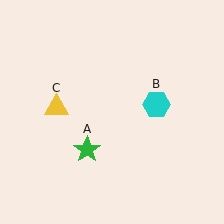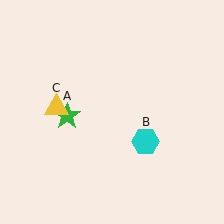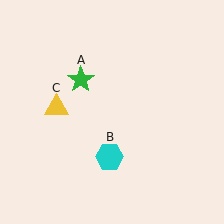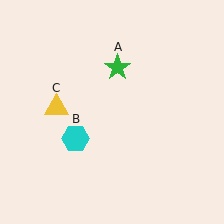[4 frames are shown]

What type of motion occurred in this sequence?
The green star (object A), cyan hexagon (object B) rotated clockwise around the center of the scene.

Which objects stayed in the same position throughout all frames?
Yellow triangle (object C) remained stationary.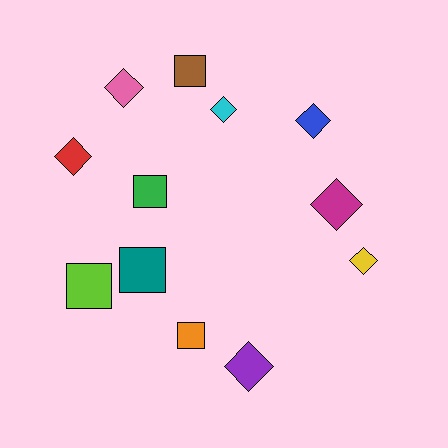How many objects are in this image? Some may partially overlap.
There are 12 objects.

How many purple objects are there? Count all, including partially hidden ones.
There is 1 purple object.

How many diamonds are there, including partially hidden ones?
There are 7 diamonds.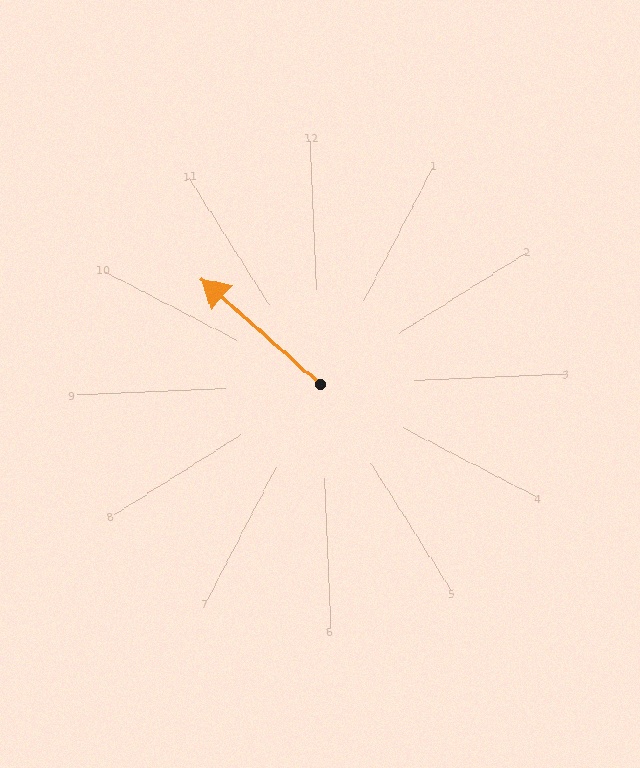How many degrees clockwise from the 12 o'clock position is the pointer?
Approximately 314 degrees.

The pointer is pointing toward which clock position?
Roughly 10 o'clock.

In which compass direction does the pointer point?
Northwest.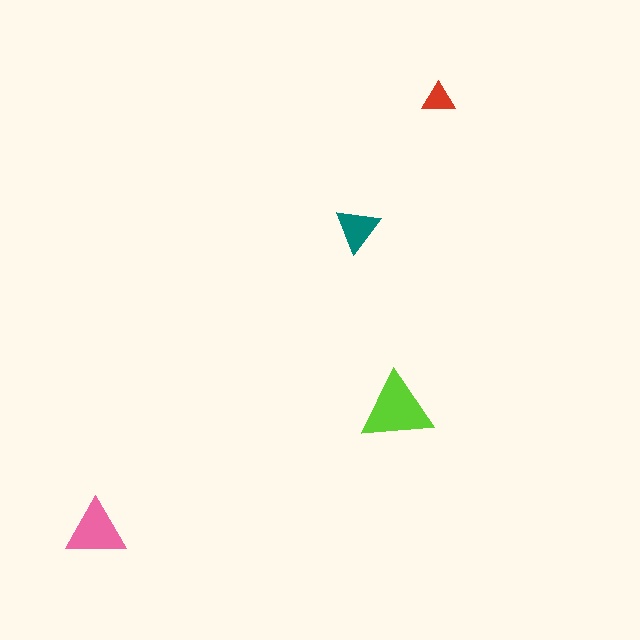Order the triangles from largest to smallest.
the lime one, the pink one, the teal one, the red one.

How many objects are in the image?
There are 4 objects in the image.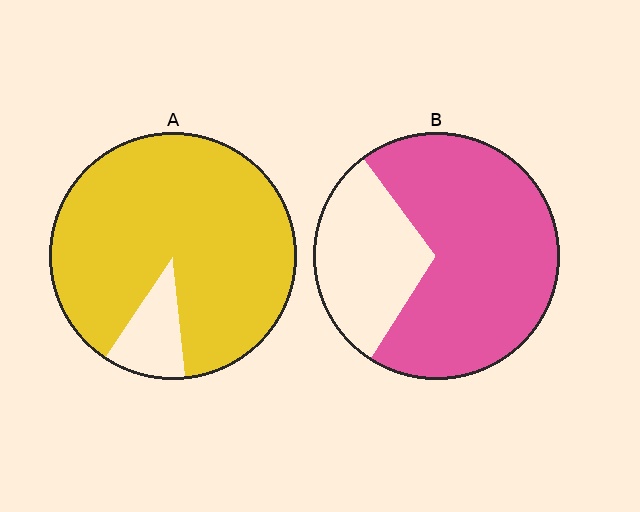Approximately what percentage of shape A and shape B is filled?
A is approximately 90% and B is approximately 70%.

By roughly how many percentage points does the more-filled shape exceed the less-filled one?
By roughly 20 percentage points (A over B).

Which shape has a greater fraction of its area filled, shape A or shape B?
Shape A.